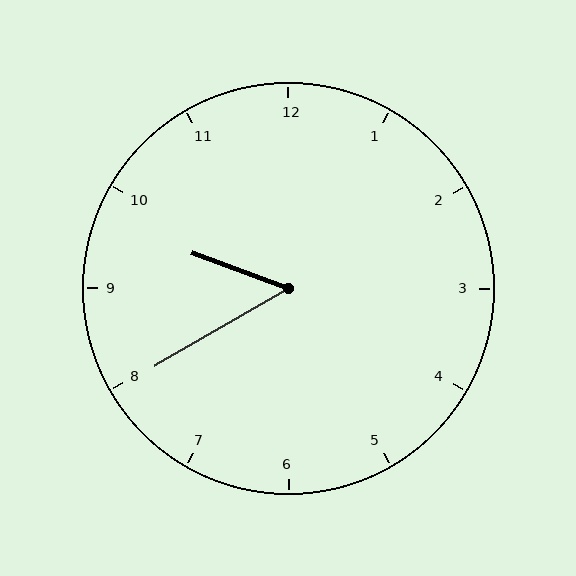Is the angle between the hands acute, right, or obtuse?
It is acute.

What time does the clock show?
9:40.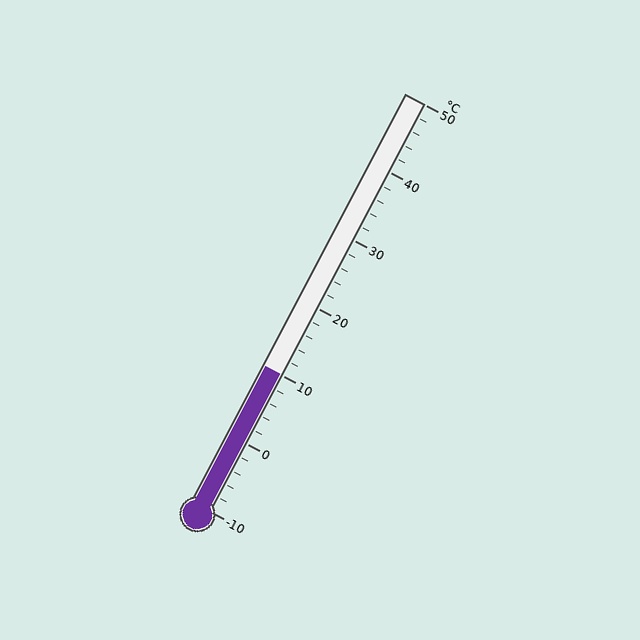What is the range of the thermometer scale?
The thermometer scale ranges from -10°C to 50°C.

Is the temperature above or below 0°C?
The temperature is above 0°C.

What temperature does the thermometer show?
The thermometer shows approximately 10°C.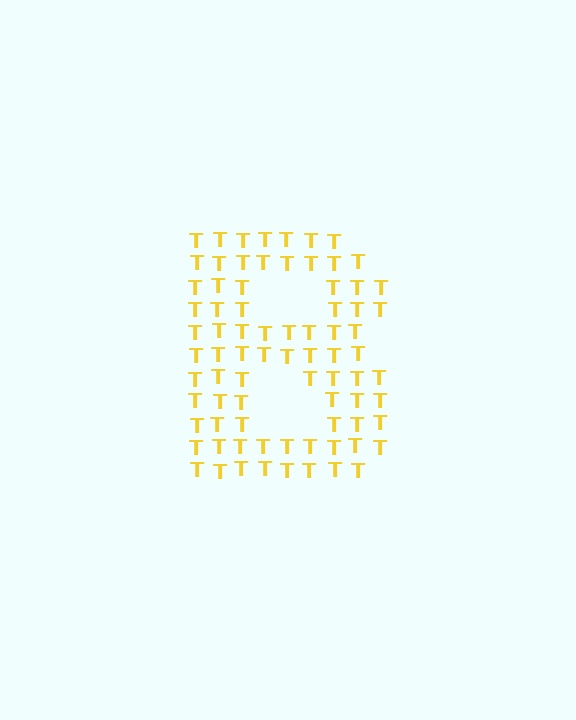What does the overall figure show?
The overall figure shows the letter B.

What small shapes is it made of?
It is made of small letter T's.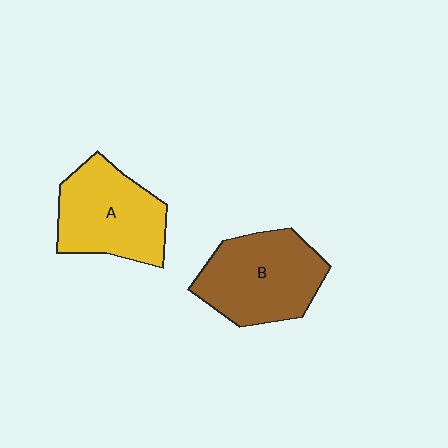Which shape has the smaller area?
Shape A (yellow).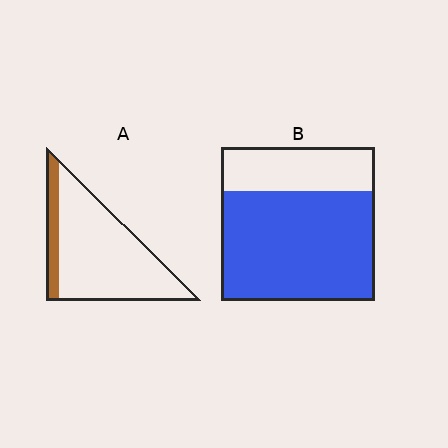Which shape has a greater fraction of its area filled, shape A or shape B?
Shape B.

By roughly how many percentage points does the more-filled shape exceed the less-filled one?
By roughly 55 percentage points (B over A).